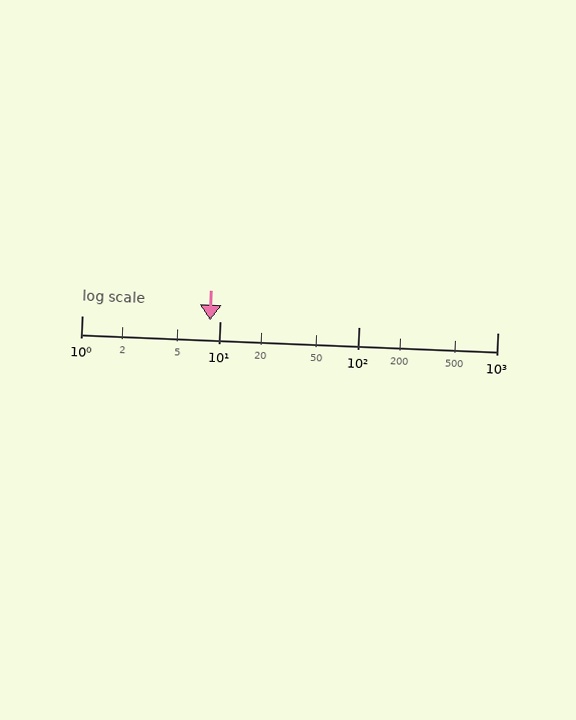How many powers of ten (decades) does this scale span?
The scale spans 3 decades, from 1 to 1000.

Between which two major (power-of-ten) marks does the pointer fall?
The pointer is between 1 and 10.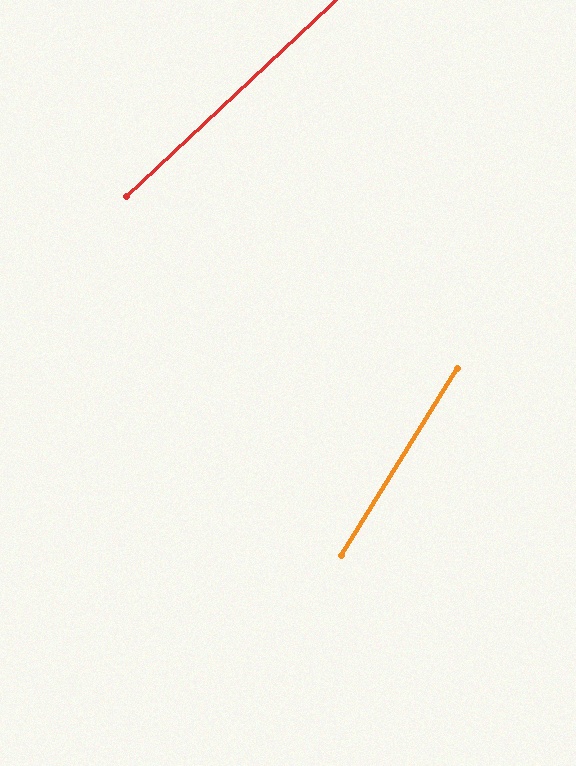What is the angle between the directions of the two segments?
Approximately 15 degrees.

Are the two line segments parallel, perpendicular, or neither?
Neither parallel nor perpendicular — they differ by about 15°.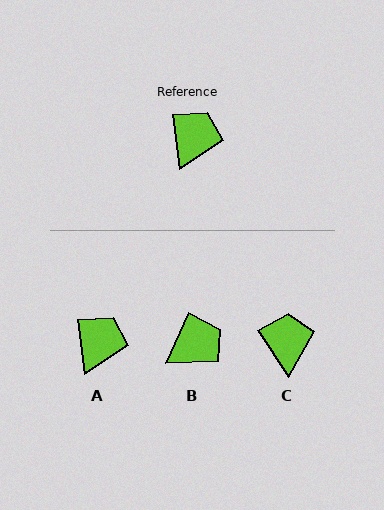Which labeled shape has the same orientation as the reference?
A.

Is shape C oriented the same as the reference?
No, it is off by about 26 degrees.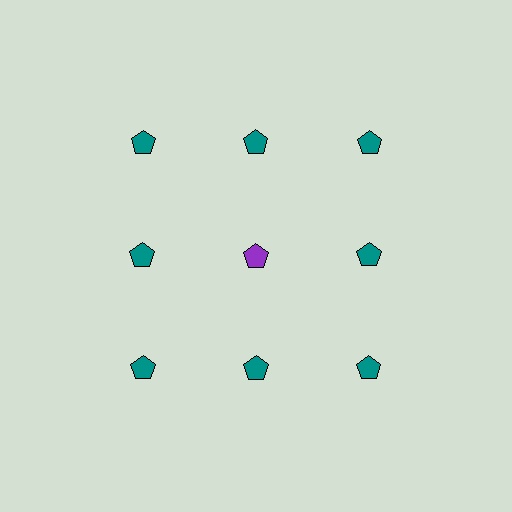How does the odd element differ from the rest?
It has a different color: purple instead of teal.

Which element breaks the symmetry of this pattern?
The purple pentagon in the second row, second from left column breaks the symmetry. All other shapes are teal pentagons.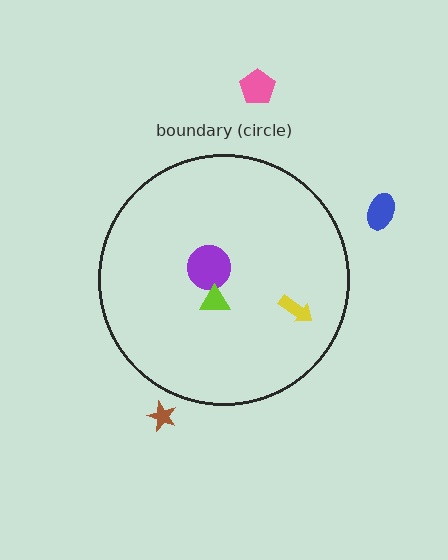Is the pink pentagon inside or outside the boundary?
Outside.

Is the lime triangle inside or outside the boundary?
Inside.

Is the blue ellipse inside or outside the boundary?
Outside.